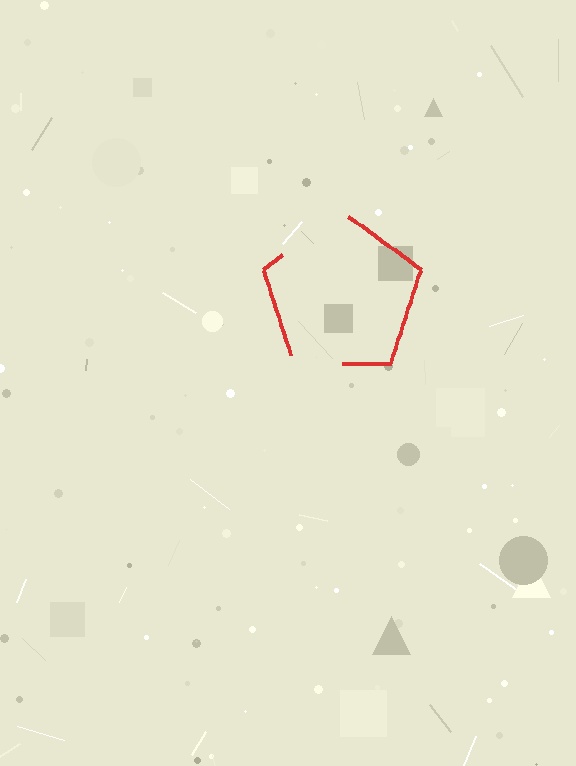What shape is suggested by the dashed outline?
The dashed outline suggests a pentagon.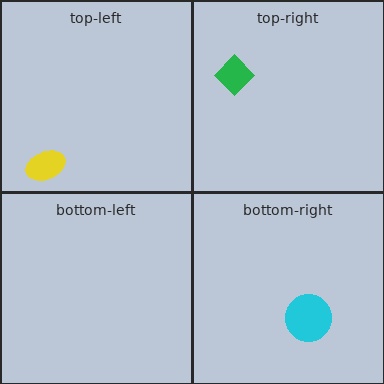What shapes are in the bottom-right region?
The cyan circle.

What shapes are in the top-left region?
The yellow ellipse.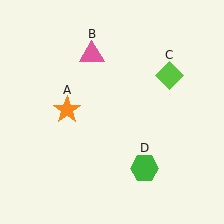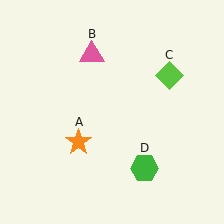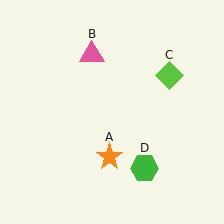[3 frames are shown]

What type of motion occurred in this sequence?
The orange star (object A) rotated counterclockwise around the center of the scene.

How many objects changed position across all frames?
1 object changed position: orange star (object A).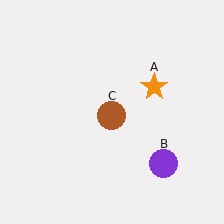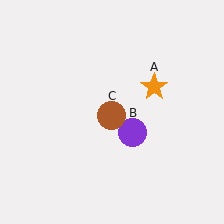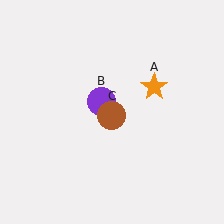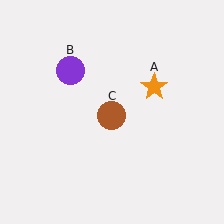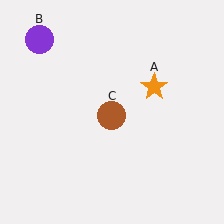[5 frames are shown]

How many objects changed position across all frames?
1 object changed position: purple circle (object B).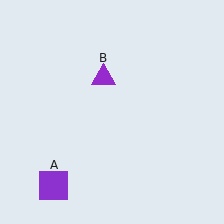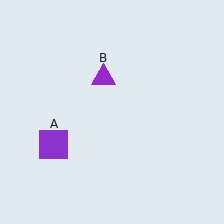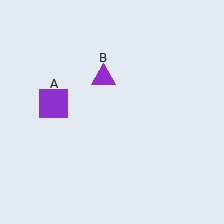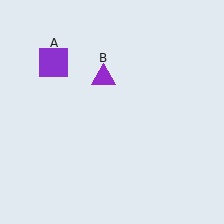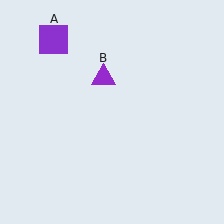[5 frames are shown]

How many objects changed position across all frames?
1 object changed position: purple square (object A).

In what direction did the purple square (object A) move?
The purple square (object A) moved up.